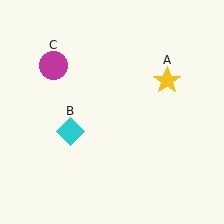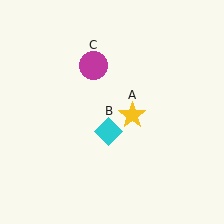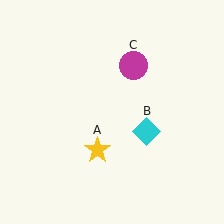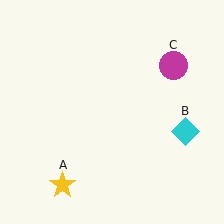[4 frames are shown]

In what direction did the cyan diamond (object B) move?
The cyan diamond (object B) moved right.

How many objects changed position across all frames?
3 objects changed position: yellow star (object A), cyan diamond (object B), magenta circle (object C).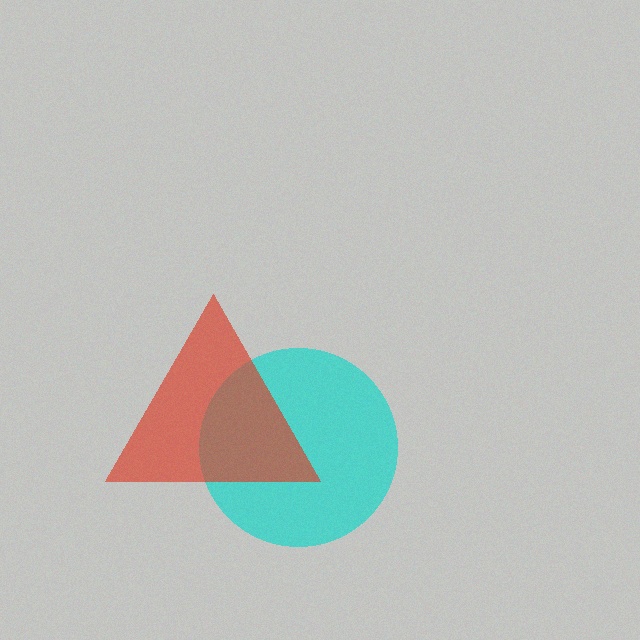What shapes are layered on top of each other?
The layered shapes are: a cyan circle, a red triangle.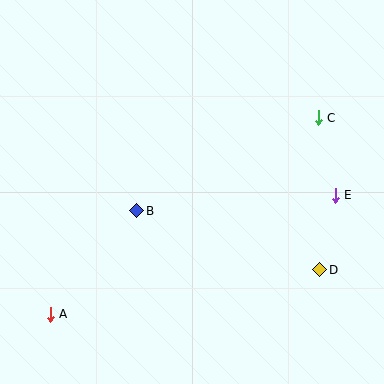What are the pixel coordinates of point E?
Point E is at (335, 195).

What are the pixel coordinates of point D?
Point D is at (320, 270).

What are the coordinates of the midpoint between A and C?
The midpoint between A and C is at (184, 216).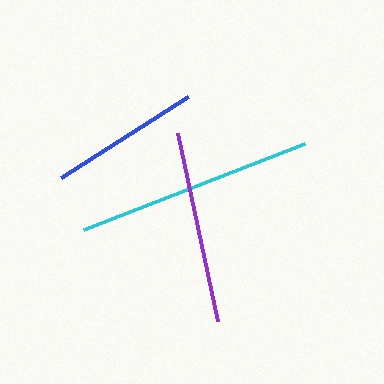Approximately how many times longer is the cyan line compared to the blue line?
The cyan line is approximately 1.6 times the length of the blue line.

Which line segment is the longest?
The cyan line is the longest at approximately 237 pixels.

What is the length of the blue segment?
The blue segment is approximately 150 pixels long.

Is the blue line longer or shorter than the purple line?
The purple line is longer than the blue line.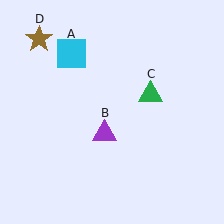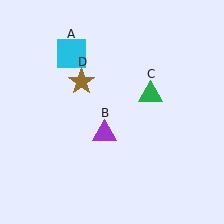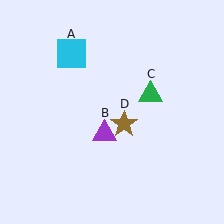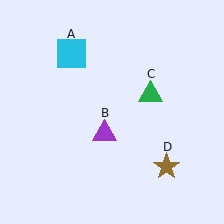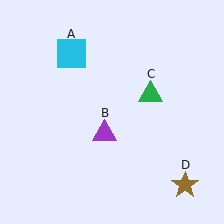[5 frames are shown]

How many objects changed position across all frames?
1 object changed position: brown star (object D).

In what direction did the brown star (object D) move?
The brown star (object D) moved down and to the right.